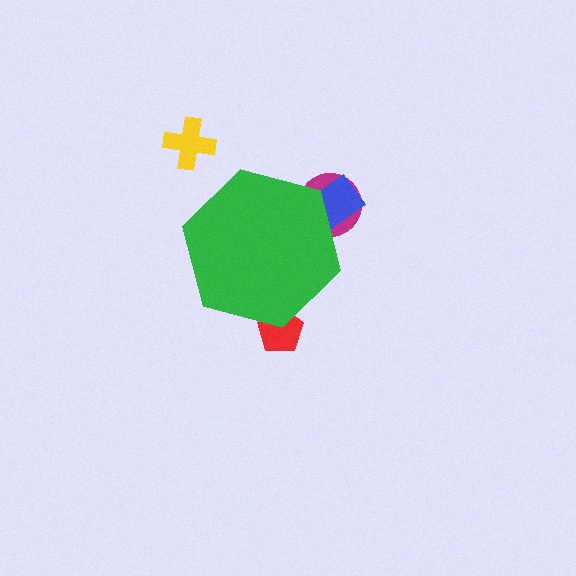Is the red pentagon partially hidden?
Yes, the red pentagon is partially hidden behind the green hexagon.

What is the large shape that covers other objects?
A green hexagon.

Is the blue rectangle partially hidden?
Yes, the blue rectangle is partially hidden behind the green hexagon.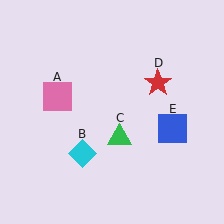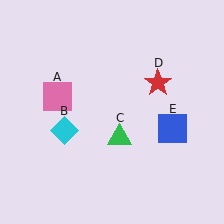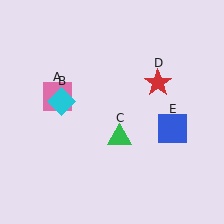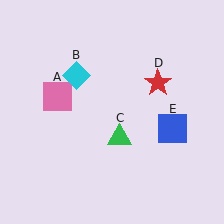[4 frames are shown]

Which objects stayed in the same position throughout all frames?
Pink square (object A) and green triangle (object C) and red star (object D) and blue square (object E) remained stationary.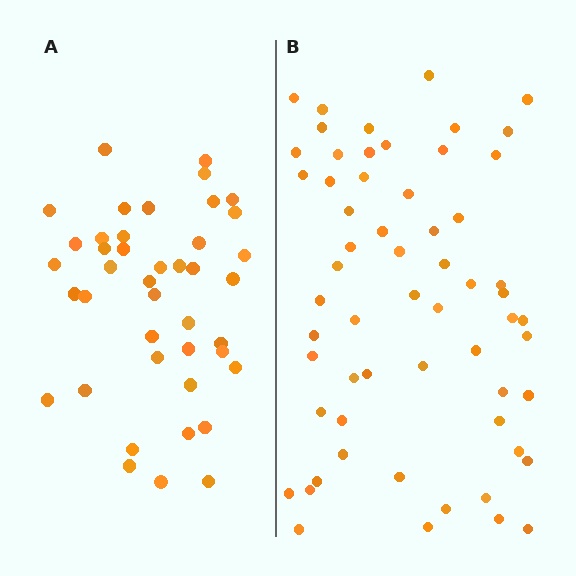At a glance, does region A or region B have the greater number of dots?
Region B (the right region) has more dots.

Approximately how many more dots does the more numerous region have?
Region B has approximately 20 more dots than region A.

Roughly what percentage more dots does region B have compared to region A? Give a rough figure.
About 45% more.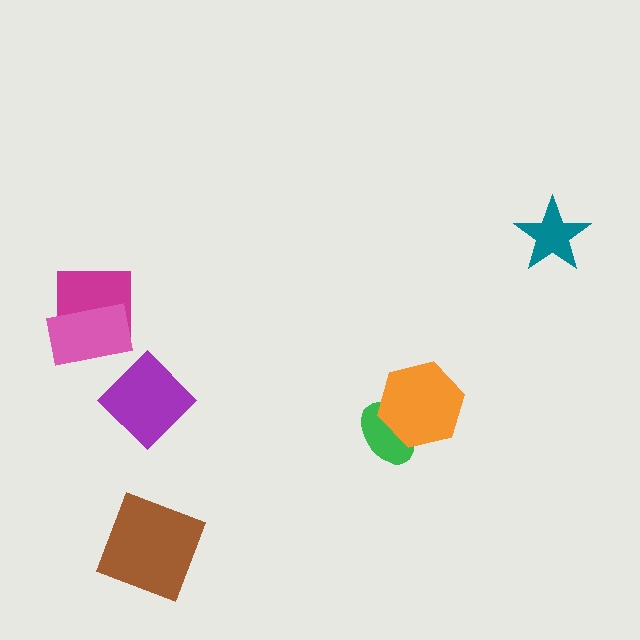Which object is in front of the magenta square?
The pink rectangle is in front of the magenta square.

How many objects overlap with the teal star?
0 objects overlap with the teal star.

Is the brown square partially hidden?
No, no other shape covers it.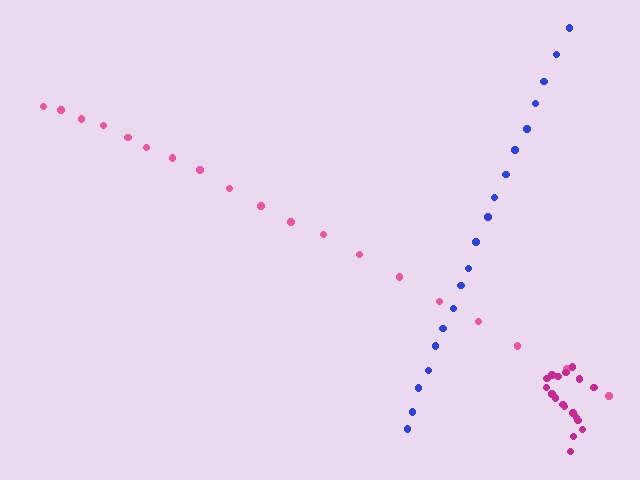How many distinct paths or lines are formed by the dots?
There are 3 distinct paths.